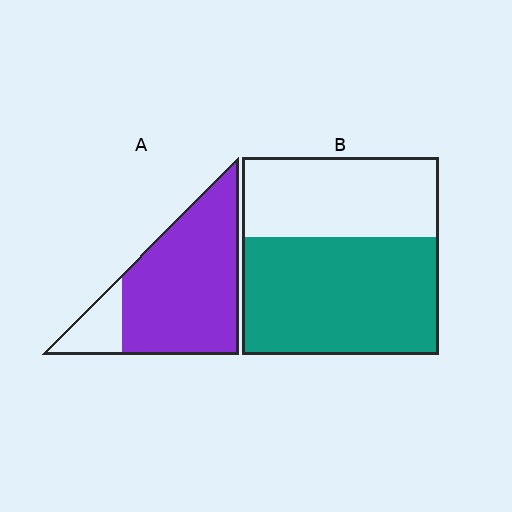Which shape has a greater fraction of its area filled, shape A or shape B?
Shape A.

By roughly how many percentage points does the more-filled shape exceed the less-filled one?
By roughly 25 percentage points (A over B).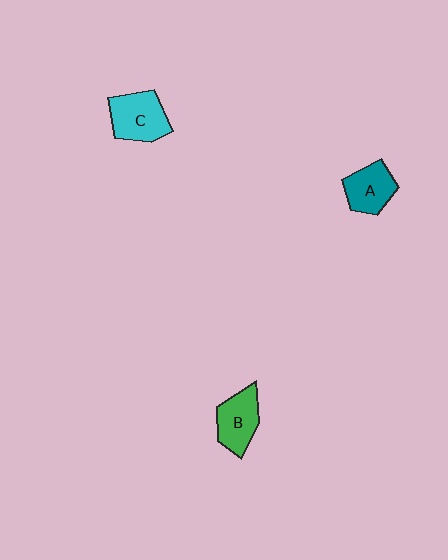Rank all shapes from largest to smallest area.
From largest to smallest: C (cyan), B (green), A (teal).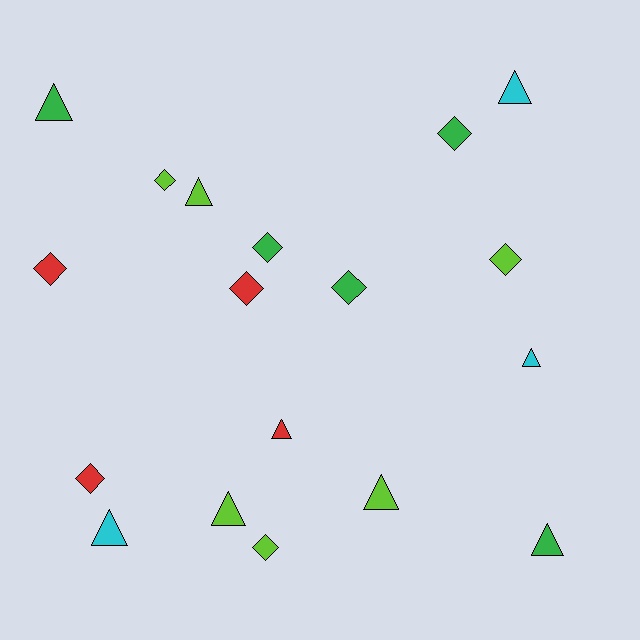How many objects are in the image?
There are 18 objects.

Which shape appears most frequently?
Diamond, with 9 objects.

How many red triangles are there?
There is 1 red triangle.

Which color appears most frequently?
Lime, with 6 objects.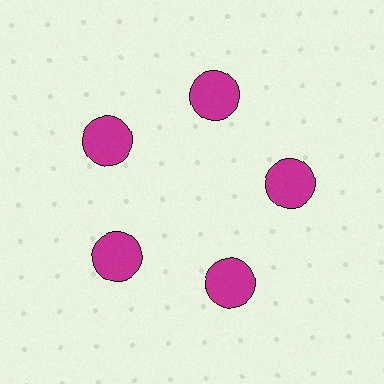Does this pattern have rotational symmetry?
Yes, this pattern has 5-fold rotational symmetry. It looks the same after rotating 72 degrees around the center.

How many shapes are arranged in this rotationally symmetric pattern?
There are 5 shapes, arranged in 5 groups of 1.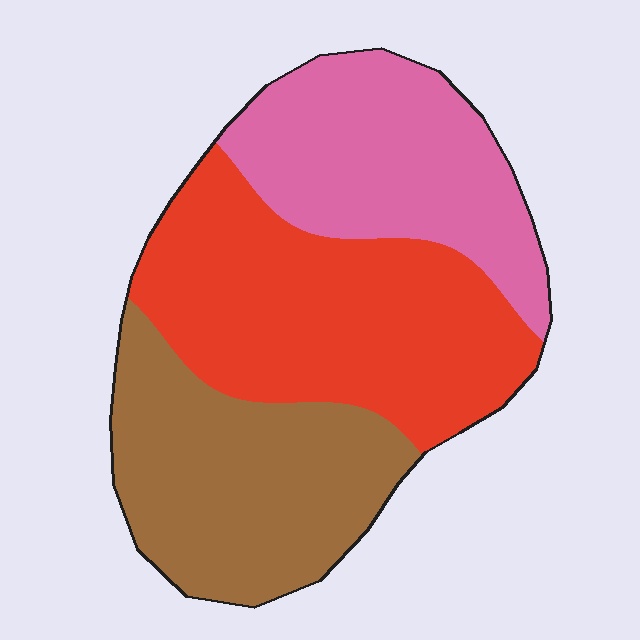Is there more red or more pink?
Red.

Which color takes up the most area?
Red, at roughly 40%.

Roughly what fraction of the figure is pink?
Pink takes up between a quarter and a half of the figure.